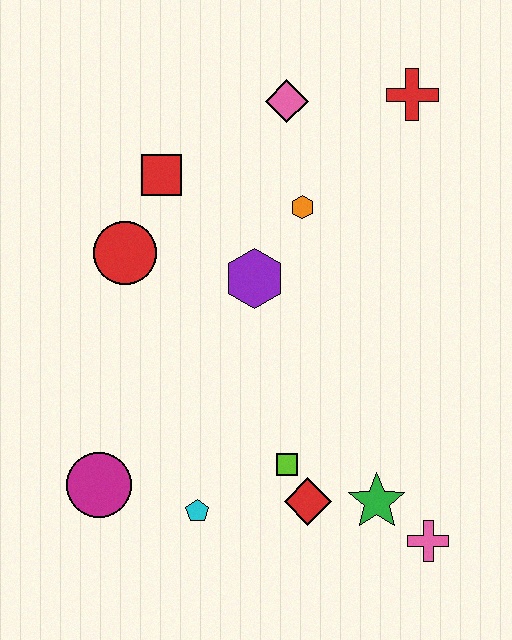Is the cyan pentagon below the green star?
Yes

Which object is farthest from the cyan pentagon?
The red cross is farthest from the cyan pentagon.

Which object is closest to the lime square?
The red diamond is closest to the lime square.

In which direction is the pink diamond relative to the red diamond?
The pink diamond is above the red diamond.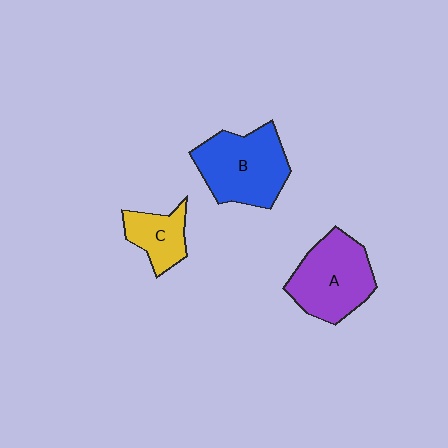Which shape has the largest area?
Shape B (blue).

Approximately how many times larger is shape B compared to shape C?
Approximately 2.0 times.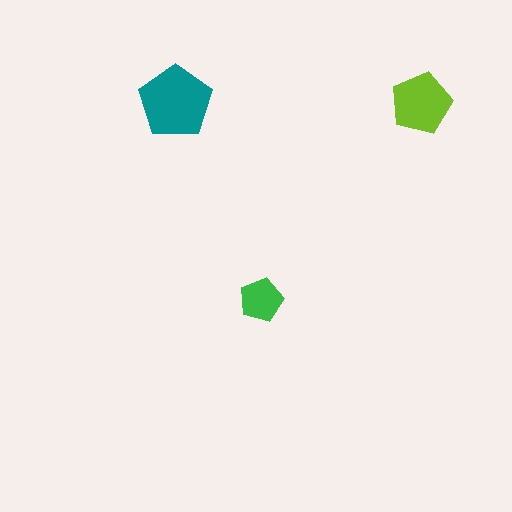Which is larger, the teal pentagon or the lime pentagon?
The teal one.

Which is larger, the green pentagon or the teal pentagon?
The teal one.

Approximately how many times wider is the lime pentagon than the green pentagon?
About 1.5 times wider.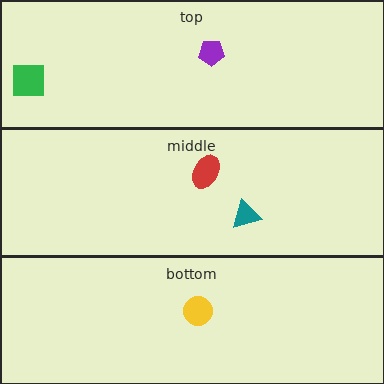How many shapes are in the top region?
2.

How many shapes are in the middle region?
2.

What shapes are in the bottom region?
The yellow circle.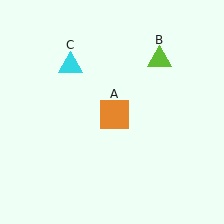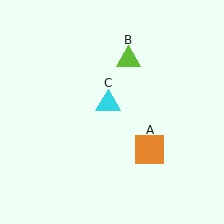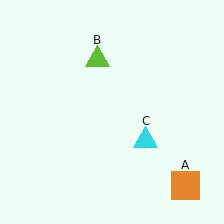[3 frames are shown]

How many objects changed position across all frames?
3 objects changed position: orange square (object A), lime triangle (object B), cyan triangle (object C).